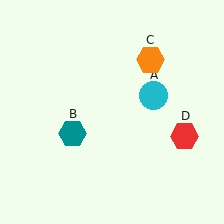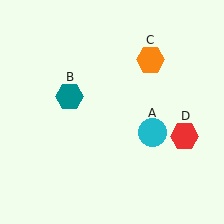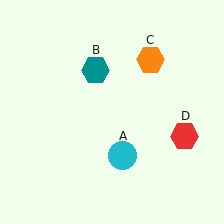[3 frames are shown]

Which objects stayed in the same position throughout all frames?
Orange hexagon (object C) and red hexagon (object D) remained stationary.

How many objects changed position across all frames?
2 objects changed position: cyan circle (object A), teal hexagon (object B).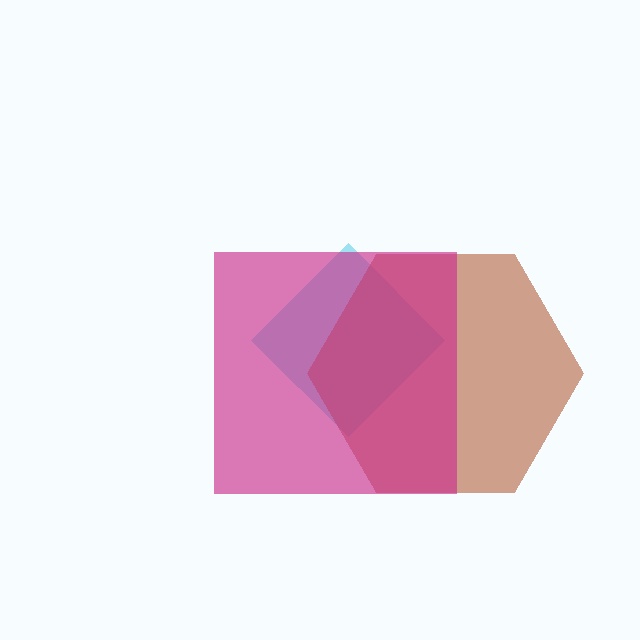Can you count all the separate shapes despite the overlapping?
Yes, there are 3 separate shapes.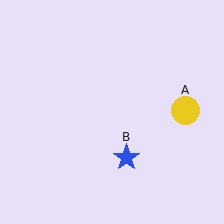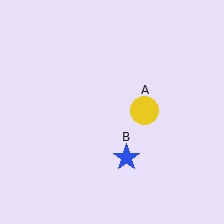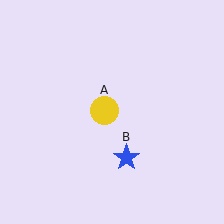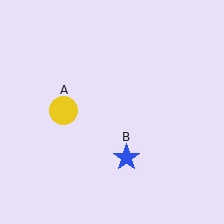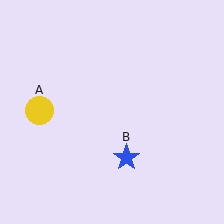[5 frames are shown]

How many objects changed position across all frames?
1 object changed position: yellow circle (object A).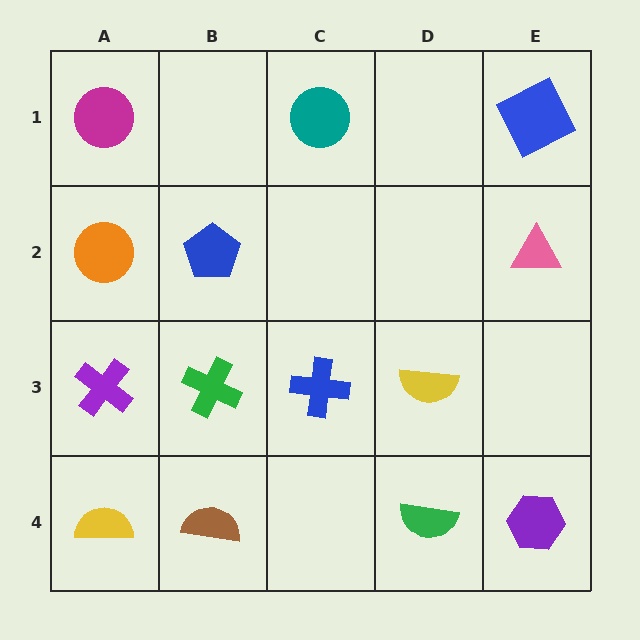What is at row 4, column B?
A brown semicircle.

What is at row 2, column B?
A blue pentagon.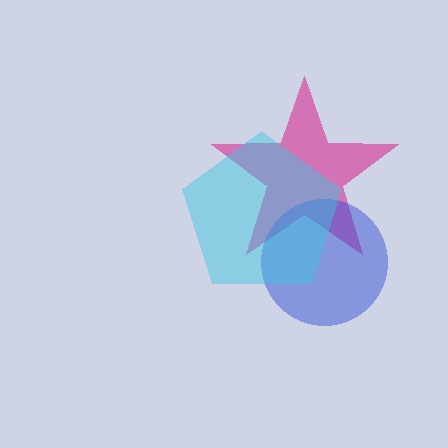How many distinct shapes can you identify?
There are 3 distinct shapes: a magenta star, a blue circle, a cyan pentagon.